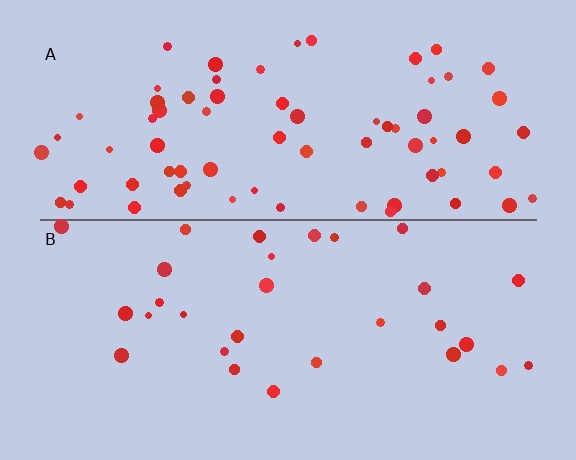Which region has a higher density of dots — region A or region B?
A (the top).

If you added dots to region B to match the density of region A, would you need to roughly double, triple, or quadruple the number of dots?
Approximately double.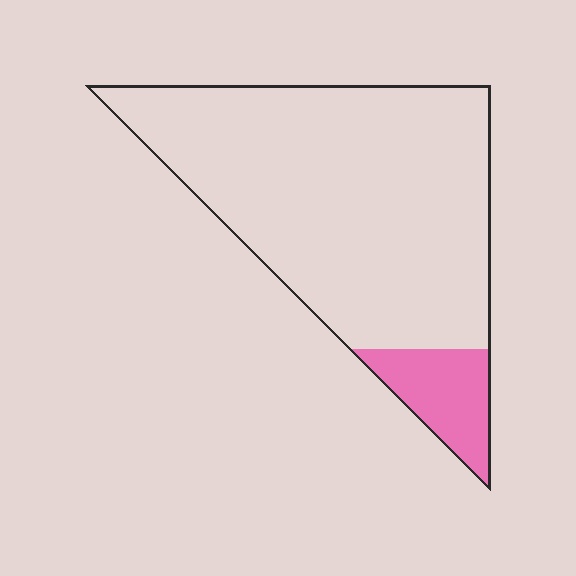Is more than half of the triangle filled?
No.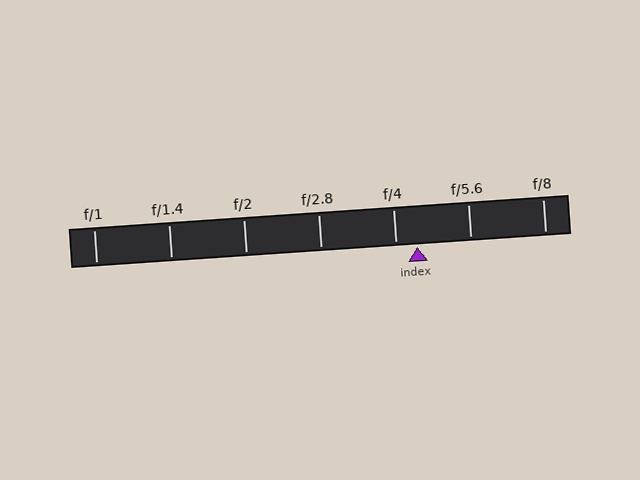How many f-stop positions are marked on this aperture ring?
There are 7 f-stop positions marked.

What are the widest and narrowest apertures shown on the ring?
The widest aperture shown is f/1 and the narrowest is f/8.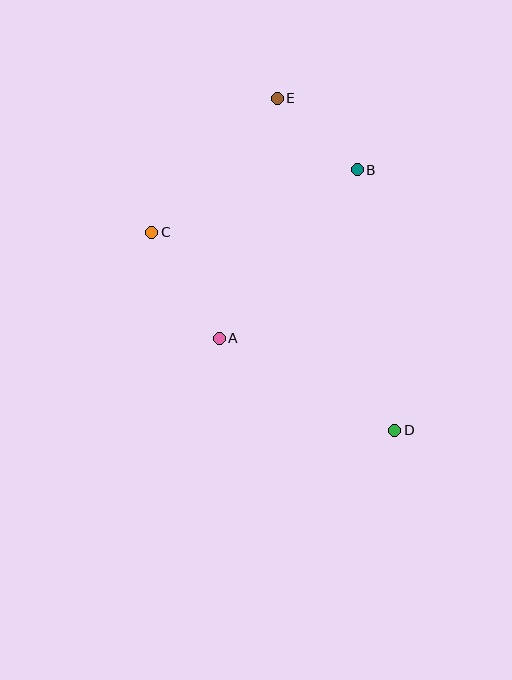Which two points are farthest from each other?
Points D and E are farthest from each other.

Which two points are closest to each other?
Points B and E are closest to each other.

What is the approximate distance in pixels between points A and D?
The distance between A and D is approximately 198 pixels.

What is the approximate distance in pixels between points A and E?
The distance between A and E is approximately 247 pixels.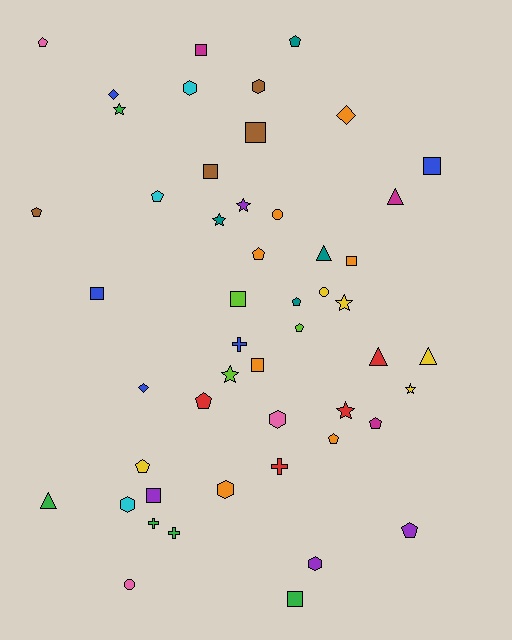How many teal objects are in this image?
There are 4 teal objects.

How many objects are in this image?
There are 50 objects.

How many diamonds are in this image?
There are 3 diamonds.